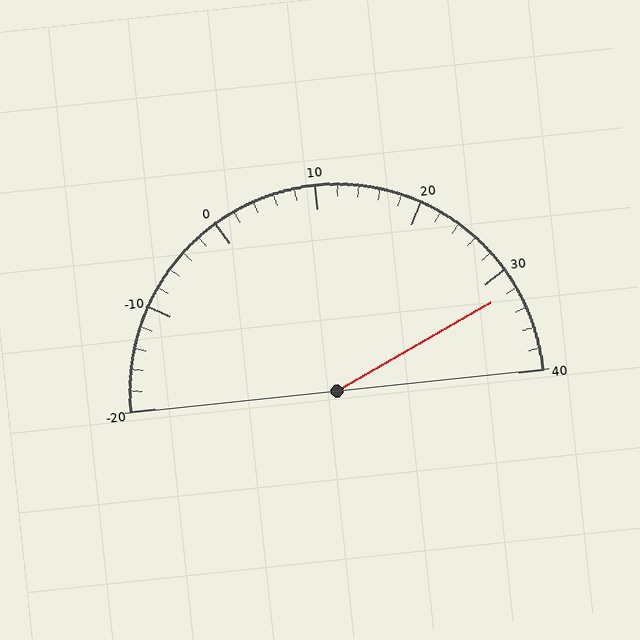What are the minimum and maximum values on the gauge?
The gauge ranges from -20 to 40.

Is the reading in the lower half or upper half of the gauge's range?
The reading is in the upper half of the range (-20 to 40).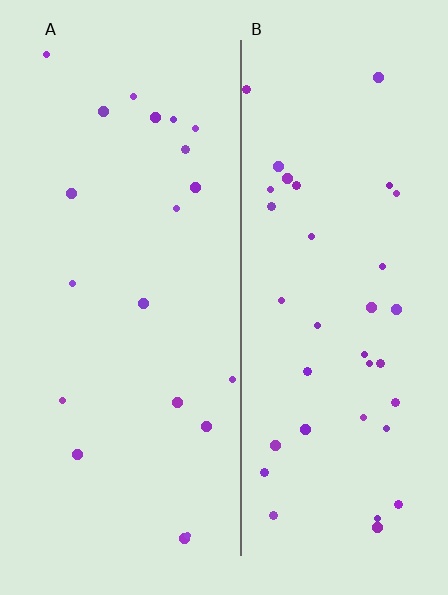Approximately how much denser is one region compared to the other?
Approximately 1.8× — region B over region A.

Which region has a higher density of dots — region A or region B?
B (the right).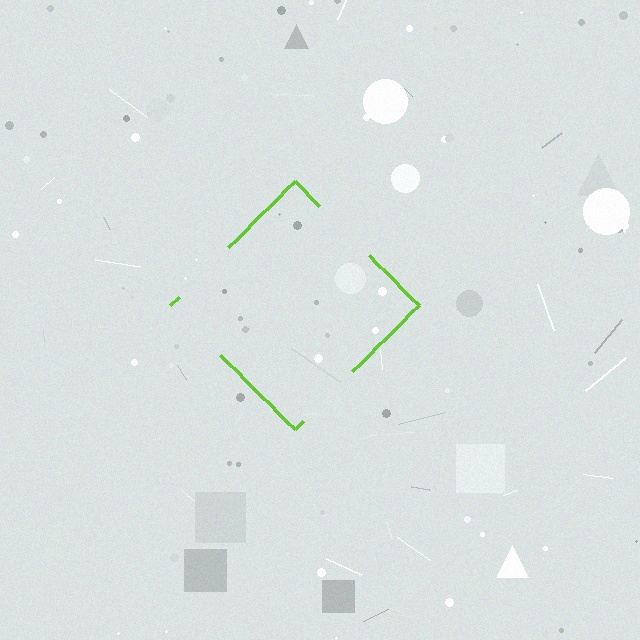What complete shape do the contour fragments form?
The contour fragments form a diamond.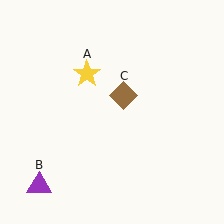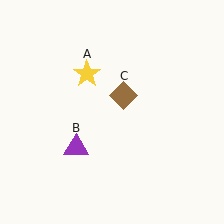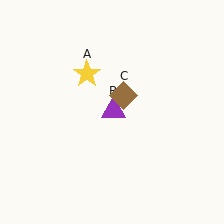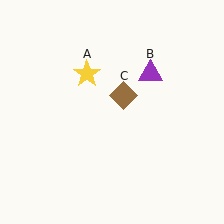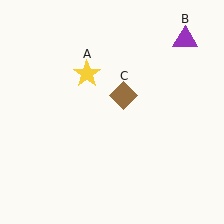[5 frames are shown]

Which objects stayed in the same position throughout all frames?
Yellow star (object A) and brown diamond (object C) remained stationary.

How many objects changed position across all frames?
1 object changed position: purple triangle (object B).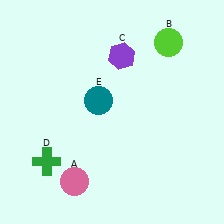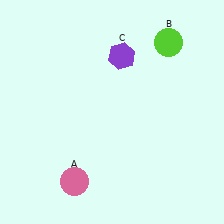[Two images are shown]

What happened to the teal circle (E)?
The teal circle (E) was removed in Image 2. It was in the top-left area of Image 1.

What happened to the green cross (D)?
The green cross (D) was removed in Image 2. It was in the bottom-left area of Image 1.